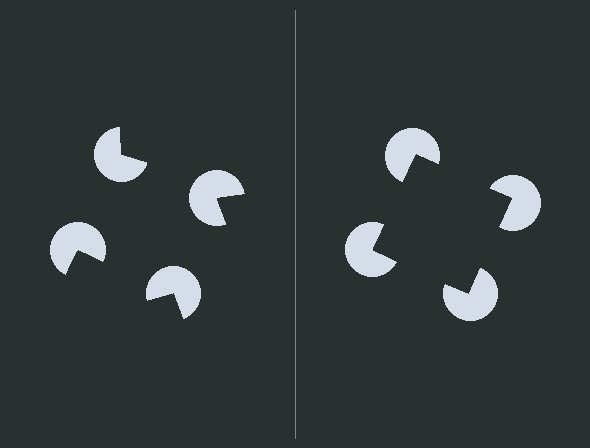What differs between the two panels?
The pac-man discs are positioned identically on both sides; only the wedge orientations differ. On the right they align to a square; on the left they are misaligned.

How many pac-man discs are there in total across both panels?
8 — 4 on each side.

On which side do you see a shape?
An illusory square appears on the right side. On the left side the wedge cuts are rotated, so no coherent shape forms.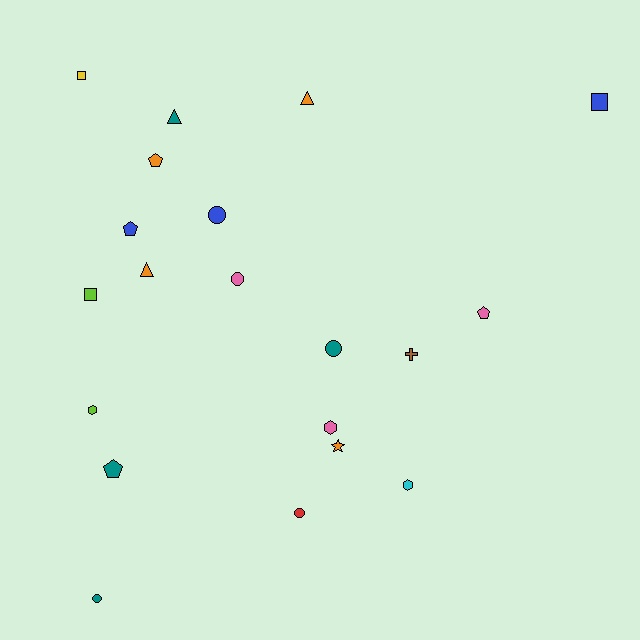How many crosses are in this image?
There is 1 cross.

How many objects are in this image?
There are 20 objects.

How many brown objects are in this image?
There is 1 brown object.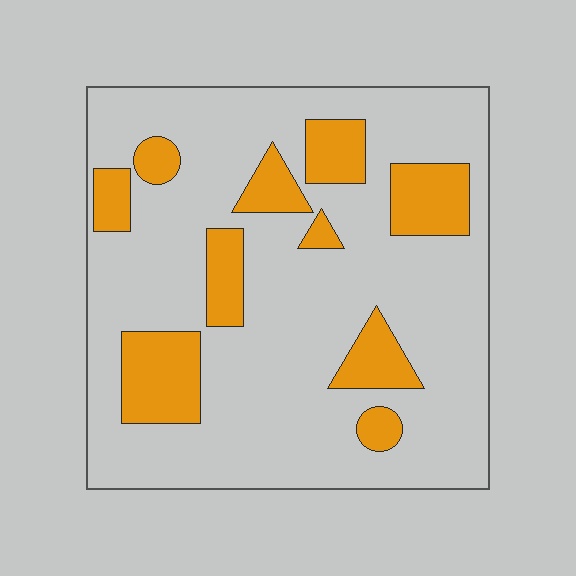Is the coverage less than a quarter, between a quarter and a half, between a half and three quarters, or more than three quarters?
Less than a quarter.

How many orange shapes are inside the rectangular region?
10.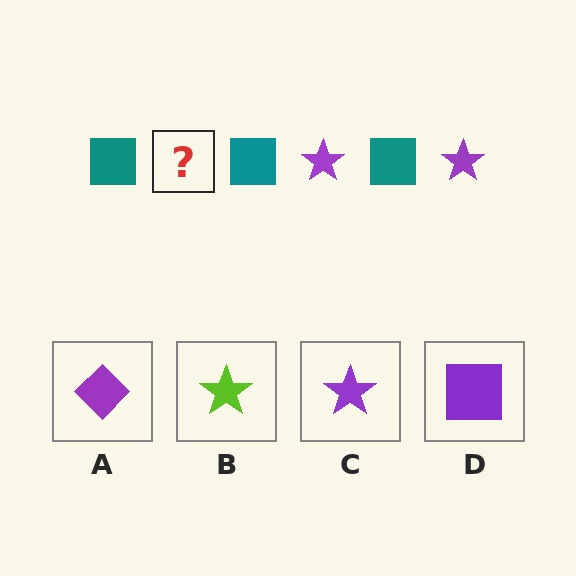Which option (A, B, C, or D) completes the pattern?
C.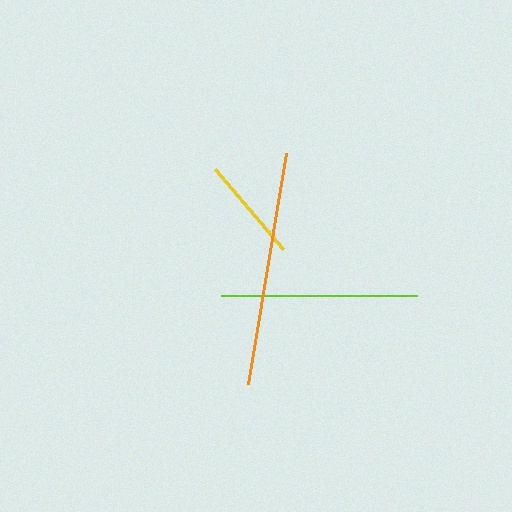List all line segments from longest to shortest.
From longest to shortest: orange, lime, yellow.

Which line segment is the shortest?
The yellow line is the shortest at approximately 104 pixels.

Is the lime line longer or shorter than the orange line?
The orange line is longer than the lime line.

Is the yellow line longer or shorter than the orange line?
The orange line is longer than the yellow line.